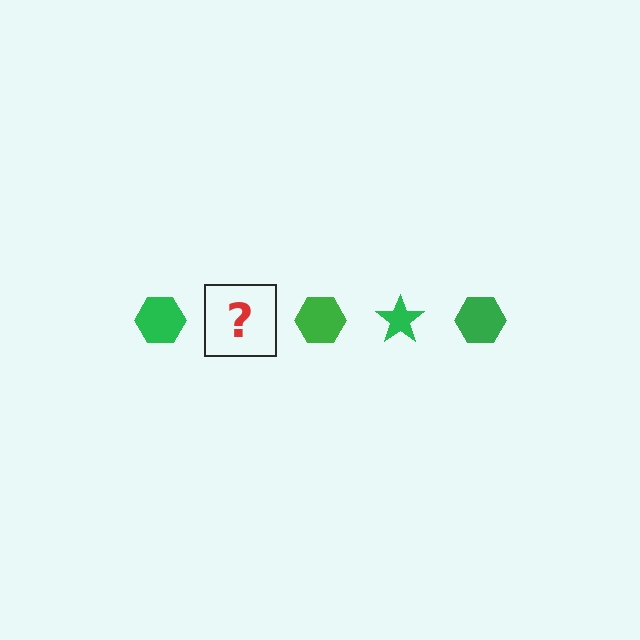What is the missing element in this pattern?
The missing element is a green star.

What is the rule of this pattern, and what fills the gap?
The rule is that the pattern cycles through hexagon, star shapes in green. The gap should be filled with a green star.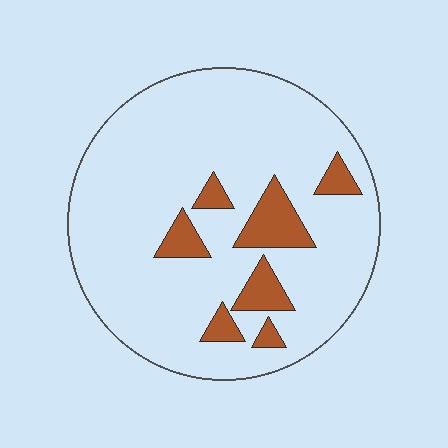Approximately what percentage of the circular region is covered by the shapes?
Approximately 15%.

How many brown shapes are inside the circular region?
7.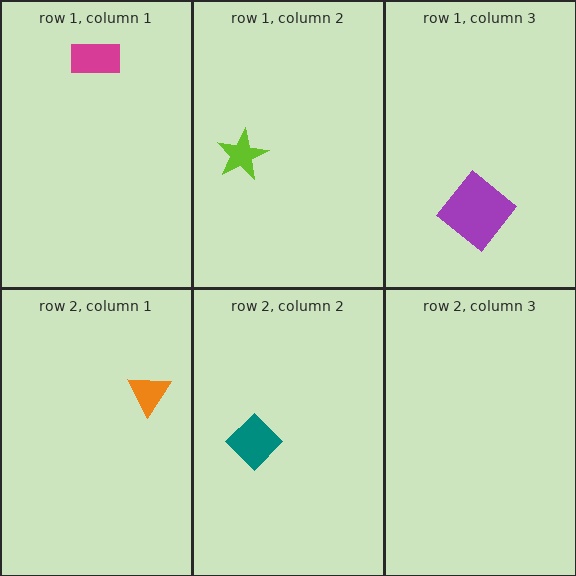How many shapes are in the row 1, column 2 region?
1.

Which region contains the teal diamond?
The row 2, column 2 region.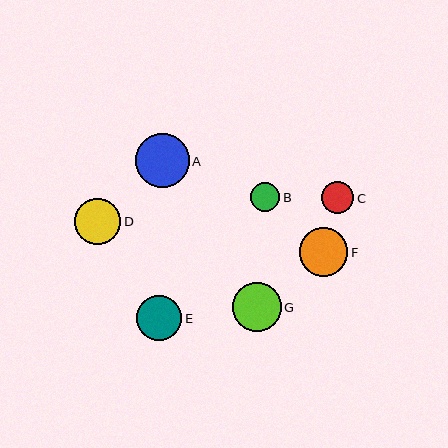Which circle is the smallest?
Circle B is the smallest with a size of approximately 29 pixels.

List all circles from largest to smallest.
From largest to smallest: A, G, F, D, E, C, B.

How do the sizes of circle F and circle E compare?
Circle F and circle E are approximately the same size.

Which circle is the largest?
Circle A is the largest with a size of approximately 54 pixels.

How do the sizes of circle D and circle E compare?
Circle D and circle E are approximately the same size.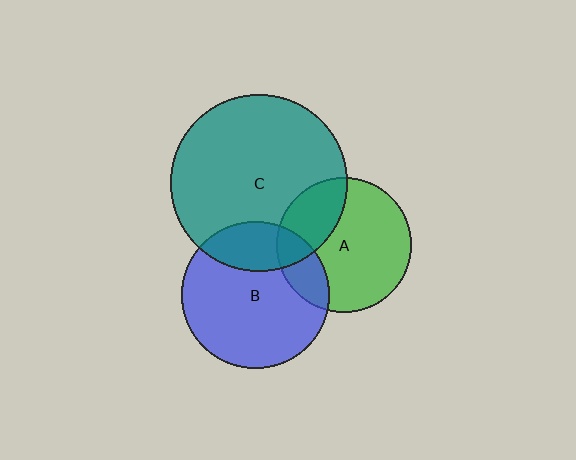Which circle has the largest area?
Circle C (teal).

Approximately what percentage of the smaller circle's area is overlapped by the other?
Approximately 30%.